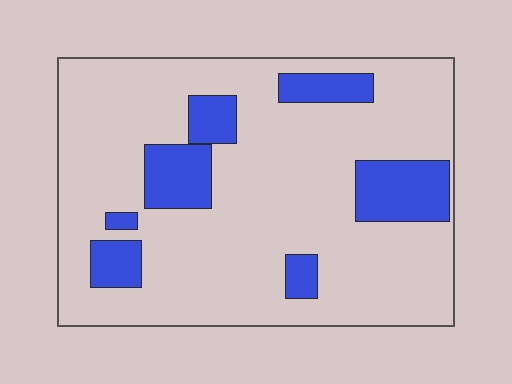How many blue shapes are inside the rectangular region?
7.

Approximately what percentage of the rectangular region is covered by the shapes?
Approximately 20%.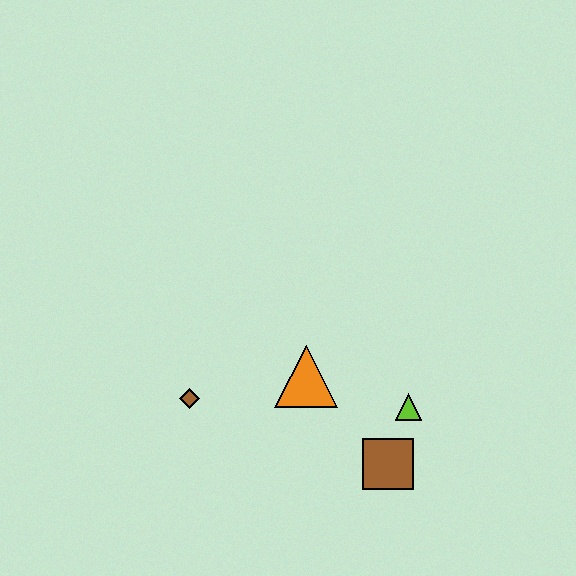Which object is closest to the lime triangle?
The brown square is closest to the lime triangle.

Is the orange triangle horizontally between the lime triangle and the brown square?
No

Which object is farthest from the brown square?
The brown diamond is farthest from the brown square.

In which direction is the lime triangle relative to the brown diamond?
The lime triangle is to the right of the brown diamond.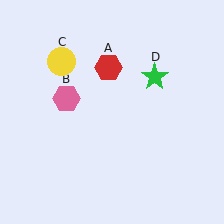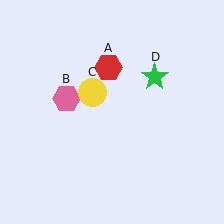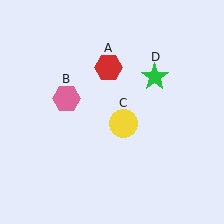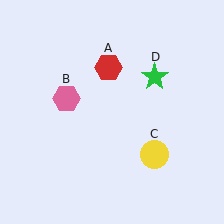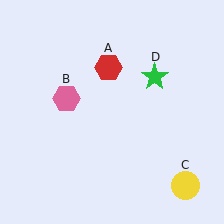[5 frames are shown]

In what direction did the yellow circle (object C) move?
The yellow circle (object C) moved down and to the right.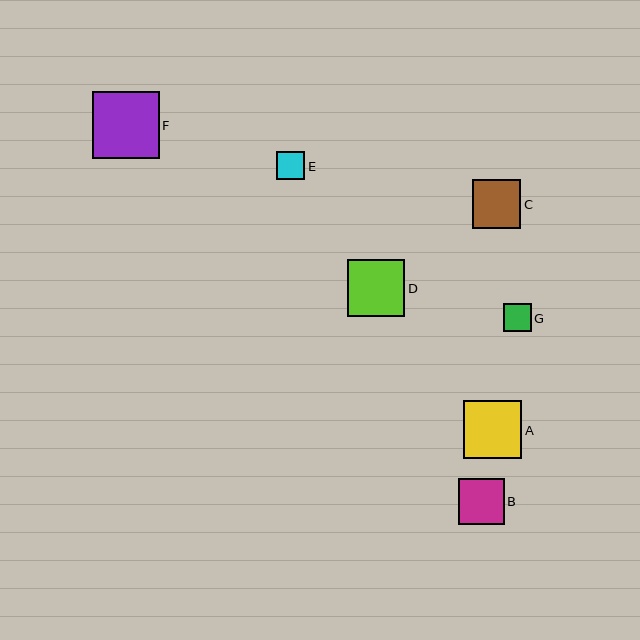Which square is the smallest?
Square G is the smallest with a size of approximately 28 pixels.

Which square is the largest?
Square F is the largest with a size of approximately 67 pixels.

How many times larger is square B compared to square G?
Square B is approximately 1.6 times the size of square G.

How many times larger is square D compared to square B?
Square D is approximately 1.2 times the size of square B.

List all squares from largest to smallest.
From largest to smallest: F, A, D, C, B, E, G.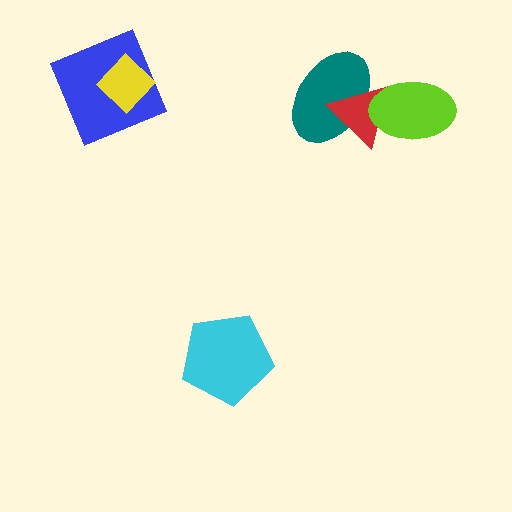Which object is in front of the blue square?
The yellow diamond is in front of the blue square.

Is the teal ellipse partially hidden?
Yes, it is partially covered by another shape.